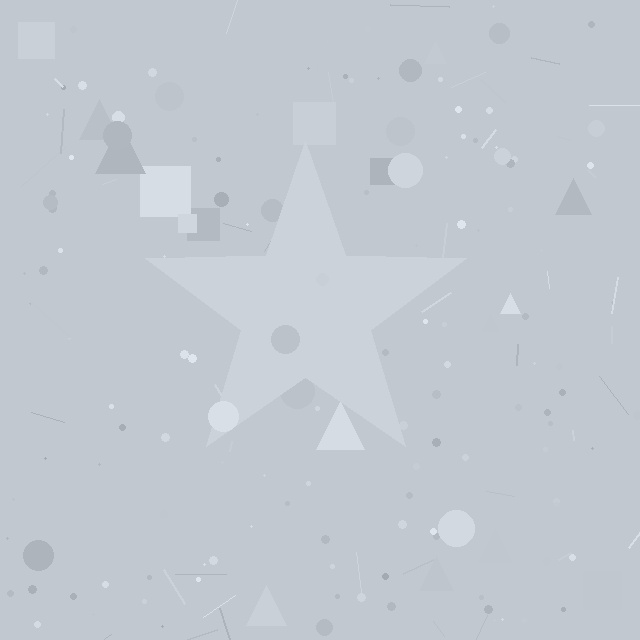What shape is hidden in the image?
A star is hidden in the image.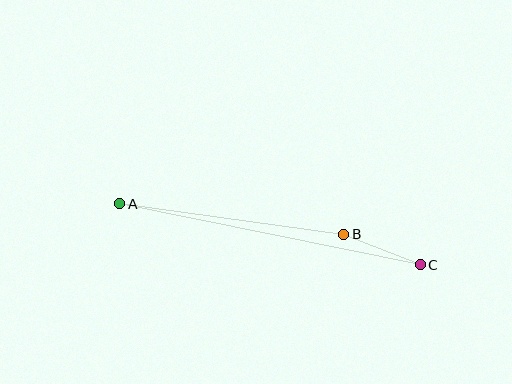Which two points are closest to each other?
Points B and C are closest to each other.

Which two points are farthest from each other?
Points A and C are farthest from each other.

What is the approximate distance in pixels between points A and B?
The distance between A and B is approximately 226 pixels.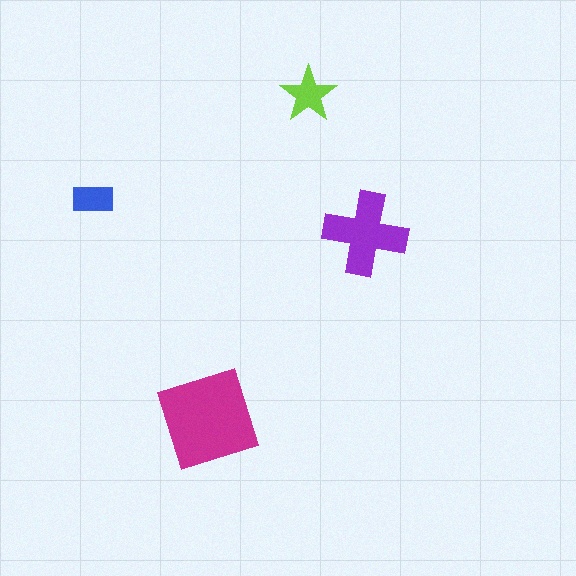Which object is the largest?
The magenta square.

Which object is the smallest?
The blue rectangle.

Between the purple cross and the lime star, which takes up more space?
The purple cross.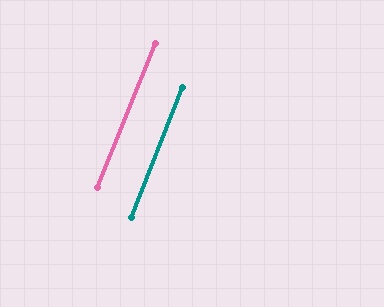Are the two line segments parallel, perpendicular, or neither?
Parallel — their directions differ by only 0.6°.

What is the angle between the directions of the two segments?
Approximately 1 degree.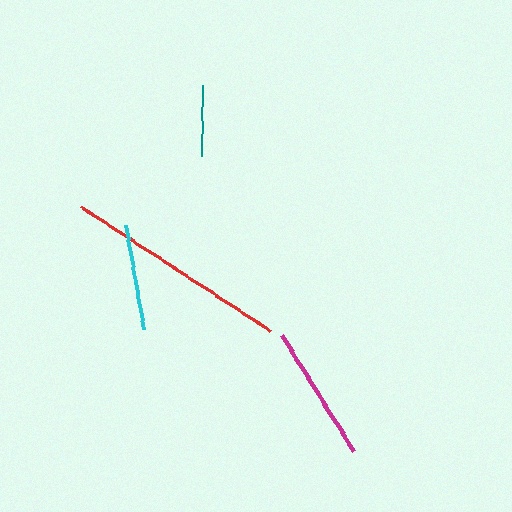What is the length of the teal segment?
The teal segment is approximately 71 pixels long.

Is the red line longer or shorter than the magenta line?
The red line is longer than the magenta line.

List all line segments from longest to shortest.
From longest to shortest: red, magenta, cyan, teal.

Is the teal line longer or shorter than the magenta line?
The magenta line is longer than the teal line.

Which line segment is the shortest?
The teal line is the shortest at approximately 71 pixels.